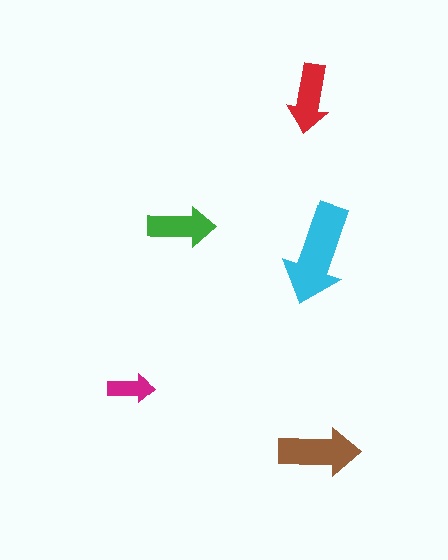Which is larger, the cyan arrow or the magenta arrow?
The cyan one.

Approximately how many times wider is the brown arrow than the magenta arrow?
About 1.5 times wider.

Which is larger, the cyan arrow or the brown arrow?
The cyan one.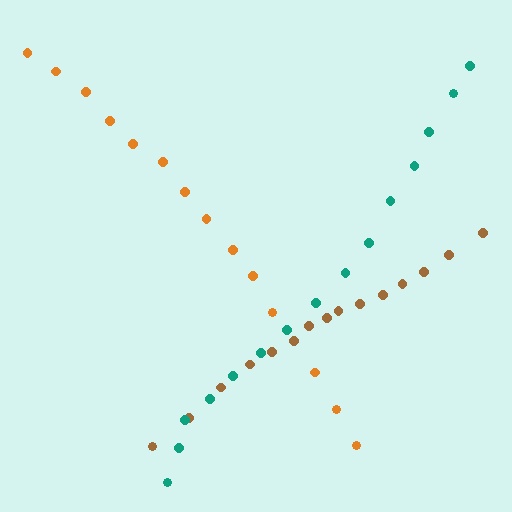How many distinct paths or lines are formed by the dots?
There are 3 distinct paths.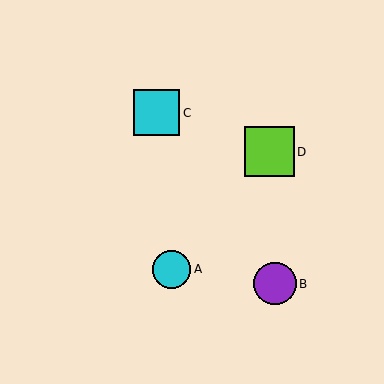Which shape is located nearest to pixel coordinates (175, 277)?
The cyan circle (labeled A) at (172, 269) is nearest to that location.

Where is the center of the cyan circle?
The center of the cyan circle is at (172, 269).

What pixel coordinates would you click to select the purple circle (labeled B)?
Click at (275, 284) to select the purple circle B.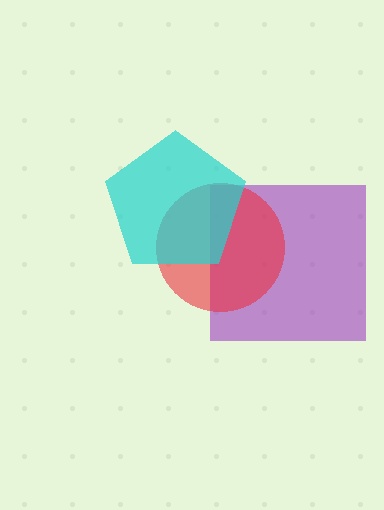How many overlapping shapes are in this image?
There are 3 overlapping shapes in the image.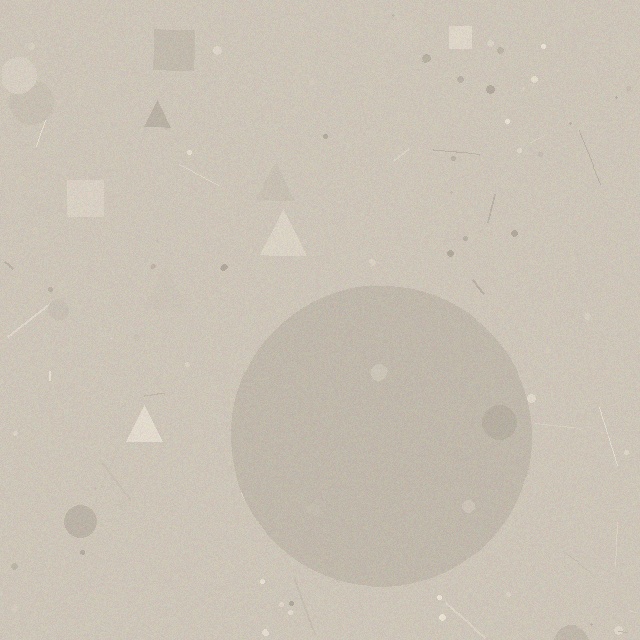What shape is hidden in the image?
A circle is hidden in the image.